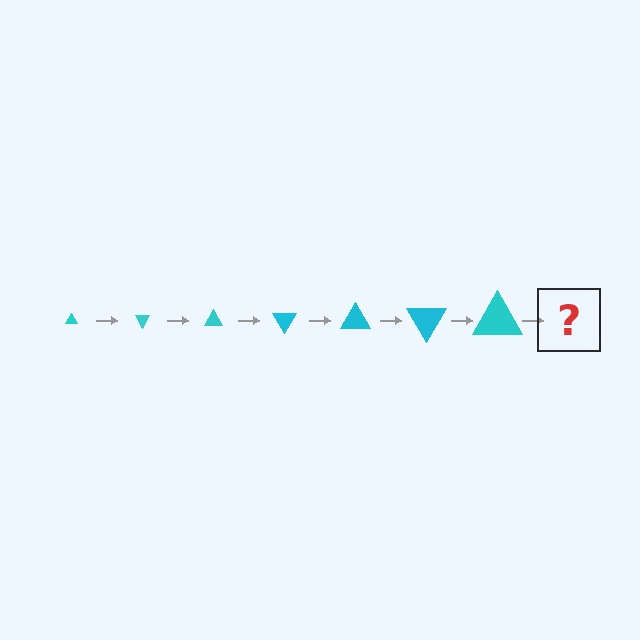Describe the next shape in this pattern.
It should be a triangle, larger than the previous one and rotated 420 degrees from the start.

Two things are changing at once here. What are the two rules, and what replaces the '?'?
The two rules are that the triangle grows larger each step and it rotates 60 degrees each step. The '?' should be a triangle, larger than the previous one and rotated 420 degrees from the start.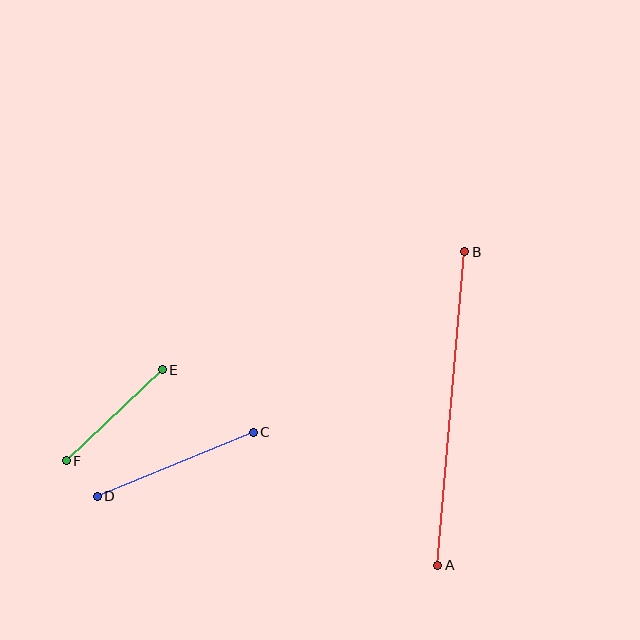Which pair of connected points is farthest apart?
Points A and B are farthest apart.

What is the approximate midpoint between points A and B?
The midpoint is at approximately (451, 408) pixels.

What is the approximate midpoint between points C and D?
The midpoint is at approximately (175, 464) pixels.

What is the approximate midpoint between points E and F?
The midpoint is at approximately (114, 415) pixels.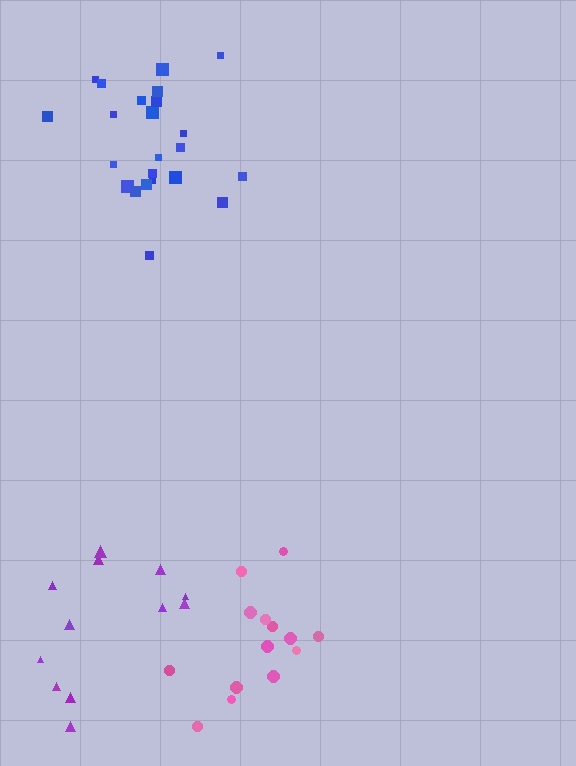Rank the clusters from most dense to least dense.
blue, pink, purple.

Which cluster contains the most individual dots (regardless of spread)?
Blue (23).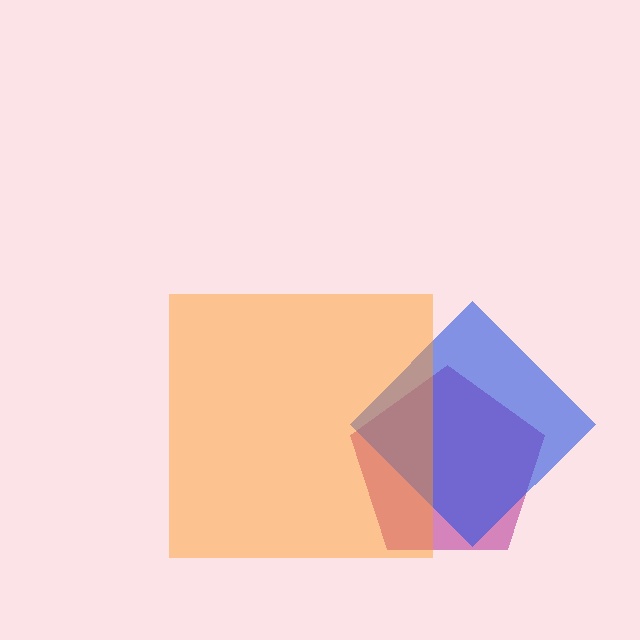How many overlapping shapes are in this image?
There are 3 overlapping shapes in the image.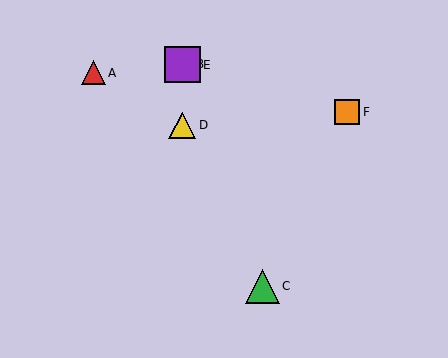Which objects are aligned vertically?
Objects B, D, E are aligned vertically.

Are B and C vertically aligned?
No, B is at x≈182 and C is at x≈262.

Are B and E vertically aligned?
Yes, both are at x≈182.